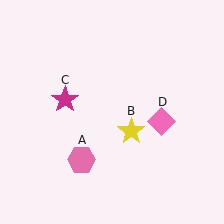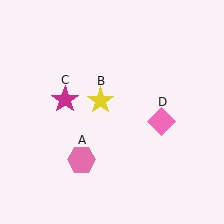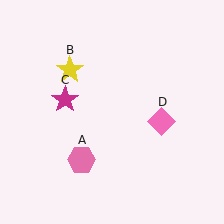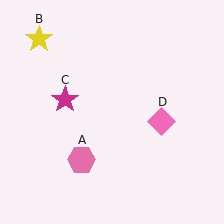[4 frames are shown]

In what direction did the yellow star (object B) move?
The yellow star (object B) moved up and to the left.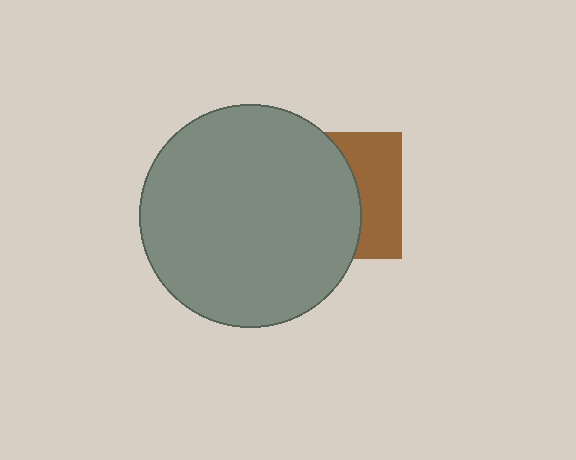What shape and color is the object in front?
The object in front is a gray circle.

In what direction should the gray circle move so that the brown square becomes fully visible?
The gray circle should move left. That is the shortest direction to clear the overlap and leave the brown square fully visible.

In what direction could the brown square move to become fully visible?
The brown square could move right. That would shift it out from behind the gray circle entirely.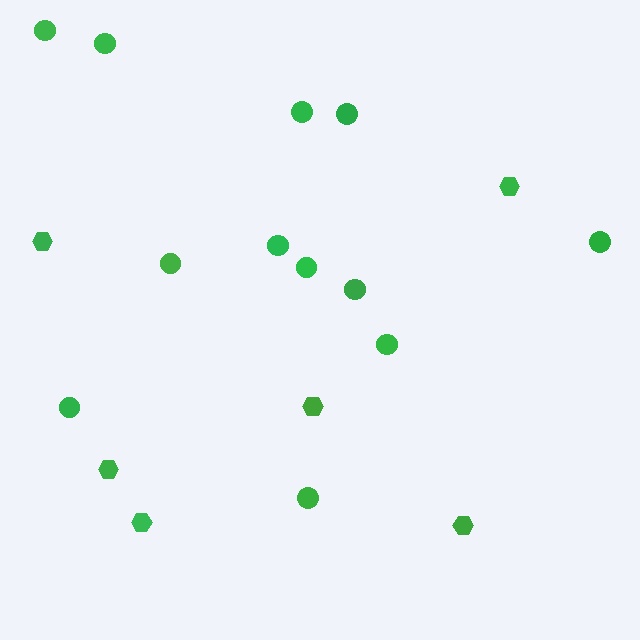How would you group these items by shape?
There are 2 groups: one group of hexagons (6) and one group of circles (12).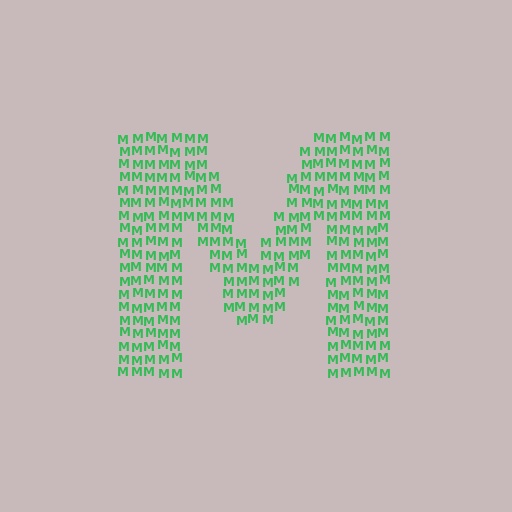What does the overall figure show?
The overall figure shows the letter M.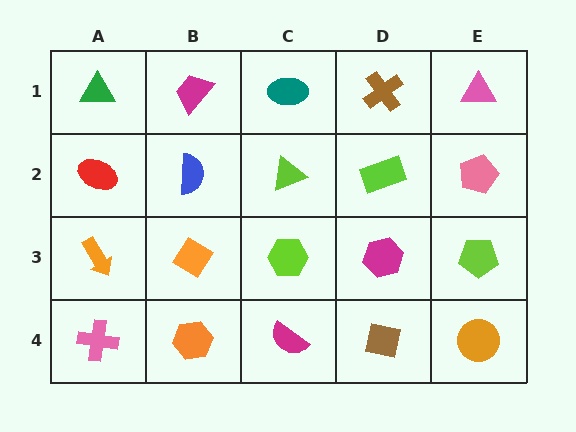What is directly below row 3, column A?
A pink cross.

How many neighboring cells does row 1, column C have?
3.